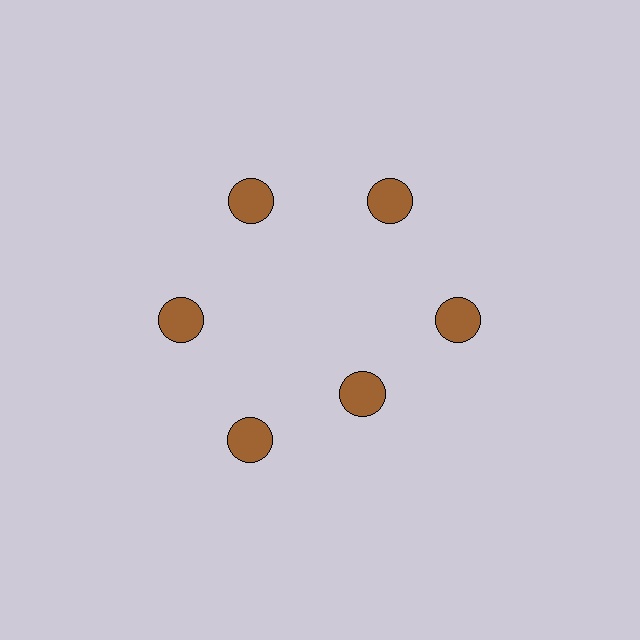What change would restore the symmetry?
The symmetry would be restored by moving it outward, back onto the ring so that all 6 circles sit at equal angles and equal distance from the center.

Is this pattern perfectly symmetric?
No. The 6 brown circles are arranged in a ring, but one element near the 5 o'clock position is pulled inward toward the center, breaking the 6-fold rotational symmetry.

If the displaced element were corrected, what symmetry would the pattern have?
It would have 6-fold rotational symmetry — the pattern would map onto itself every 60 degrees.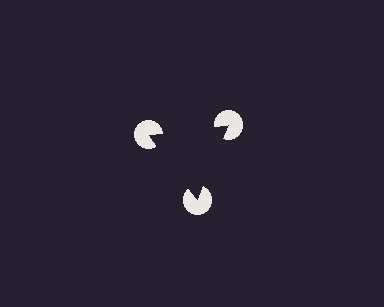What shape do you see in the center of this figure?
An illusory triangle — its edges are inferred from the aligned wedge cuts in the pac-man discs, not physically drawn.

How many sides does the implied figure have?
3 sides.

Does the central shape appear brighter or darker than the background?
It typically appears slightly darker than the background, even though no actual brightness change is drawn.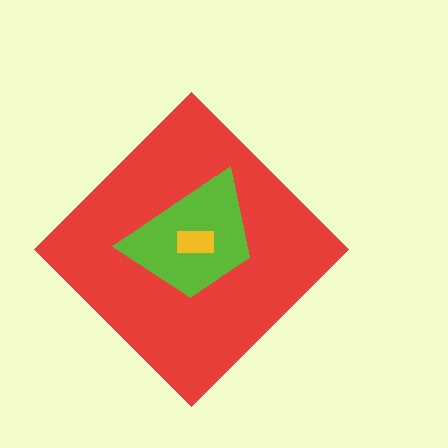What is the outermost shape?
The red diamond.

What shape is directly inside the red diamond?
The lime trapezoid.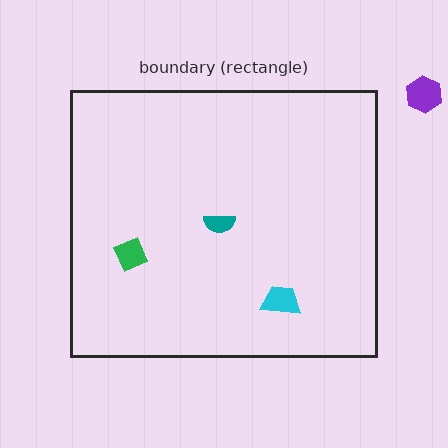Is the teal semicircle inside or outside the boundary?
Inside.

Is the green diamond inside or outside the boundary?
Inside.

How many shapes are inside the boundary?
3 inside, 1 outside.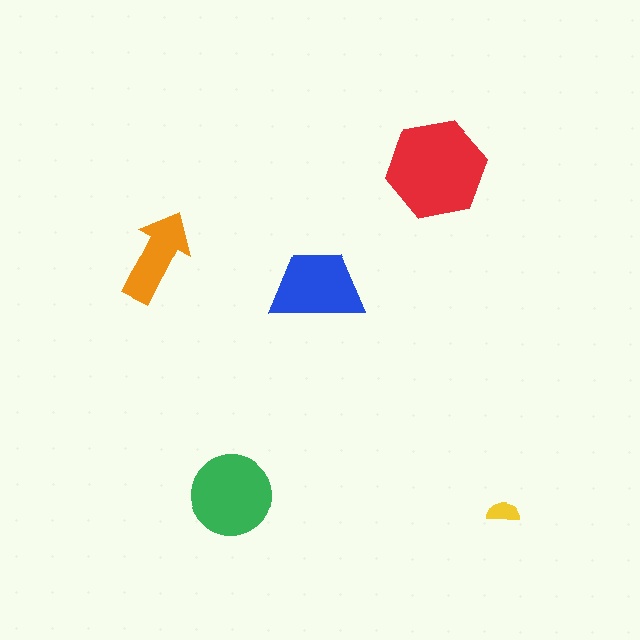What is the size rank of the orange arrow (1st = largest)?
4th.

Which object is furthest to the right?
The yellow semicircle is rightmost.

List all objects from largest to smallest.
The red hexagon, the green circle, the blue trapezoid, the orange arrow, the yellow semicircle.